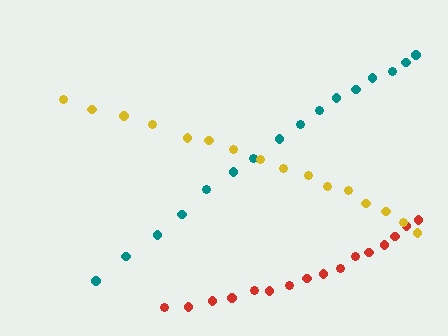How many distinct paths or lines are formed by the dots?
There are 3 distinct paths.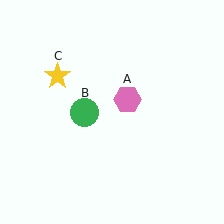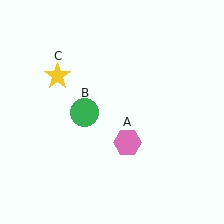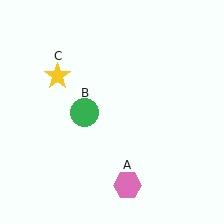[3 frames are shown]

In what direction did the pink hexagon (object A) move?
The pink hexagon (object A) moved down.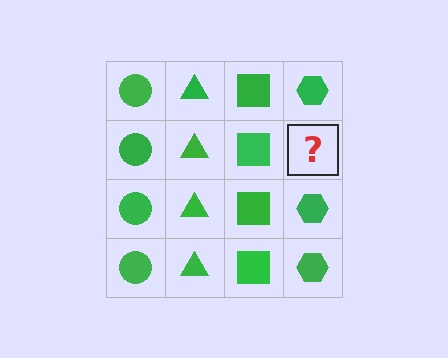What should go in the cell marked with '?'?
The missing cell should contain a green hexagon.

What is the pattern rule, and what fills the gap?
The rule is that each column has a consistent shape. The gap should be filled with a green hexagon.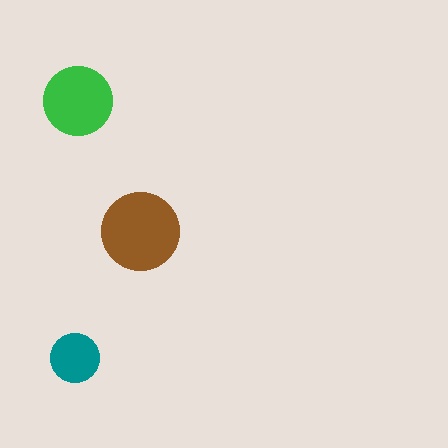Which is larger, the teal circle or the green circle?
The green one.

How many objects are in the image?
There are 3 objects in the image.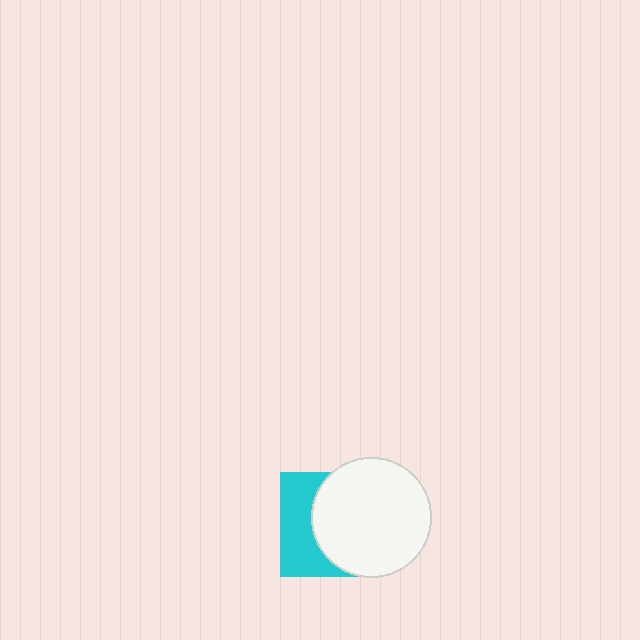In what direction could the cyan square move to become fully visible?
The cyan square could move left. That would shift it out from behind the white circle entirely.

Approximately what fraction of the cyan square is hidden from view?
Roughly 61% of the cyan square is hidden behind the white circle.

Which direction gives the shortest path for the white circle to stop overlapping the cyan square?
Moving right gives the shortest separation.